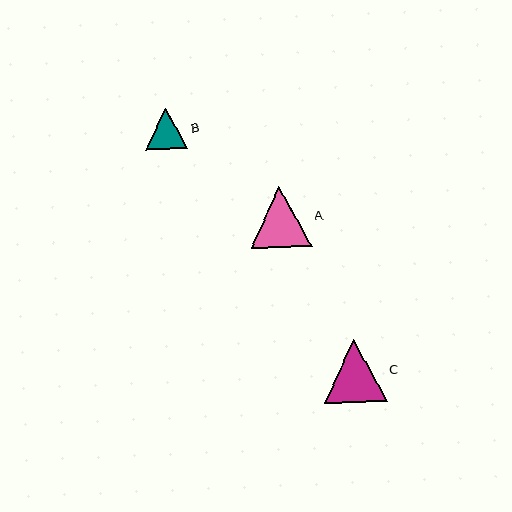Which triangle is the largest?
Triangle C is the largest with a size of approximately 63 pixels.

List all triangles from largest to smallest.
From largest to smallest: C, A, B.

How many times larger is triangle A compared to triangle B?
Triangle A is approximately 1.5 times the size of triangle B.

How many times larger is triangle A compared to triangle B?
Triangle A is approximately 1.5 times the size of triangle B.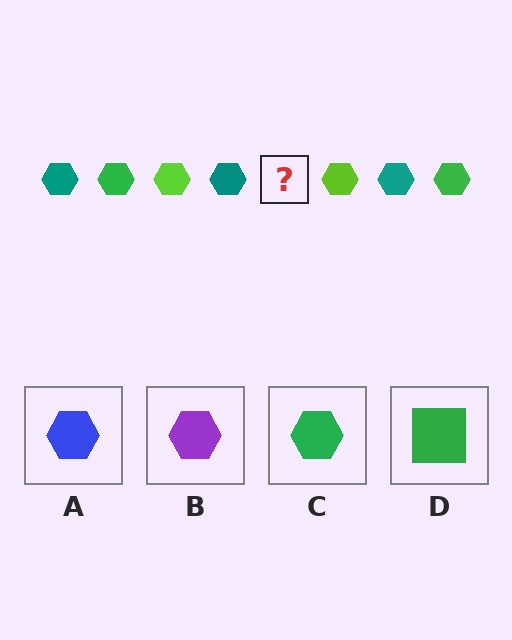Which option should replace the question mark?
Option C.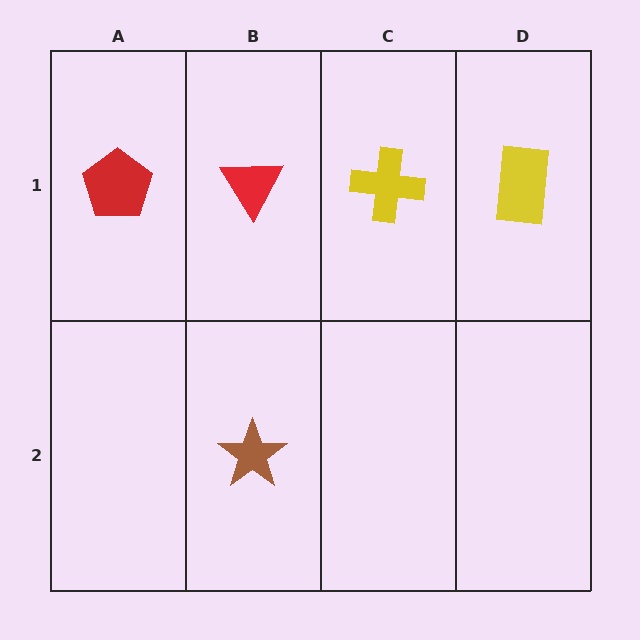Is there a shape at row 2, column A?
No, that cell is empty.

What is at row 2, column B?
A brown star.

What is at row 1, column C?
A yellow cross.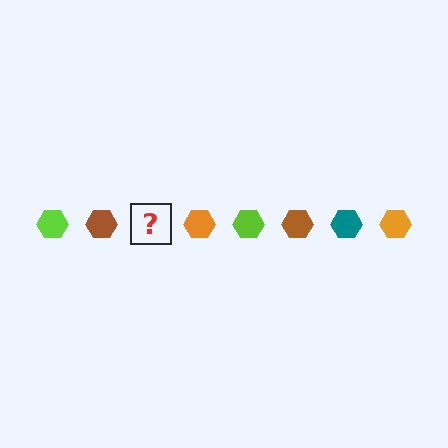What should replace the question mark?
The question mark should be replaced with a teal hexagon.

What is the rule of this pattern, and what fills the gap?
The rule is that the pattern cycles through lime, brown, teal, orange hexagons. The gap should be filled with a teal hexagon.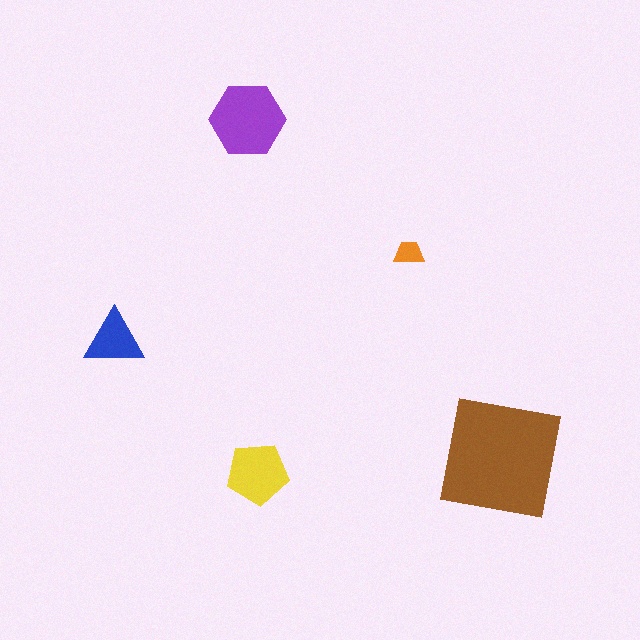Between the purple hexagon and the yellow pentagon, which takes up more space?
The purple hexagon.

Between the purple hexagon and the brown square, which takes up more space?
The brown square.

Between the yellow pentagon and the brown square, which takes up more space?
The brown square.